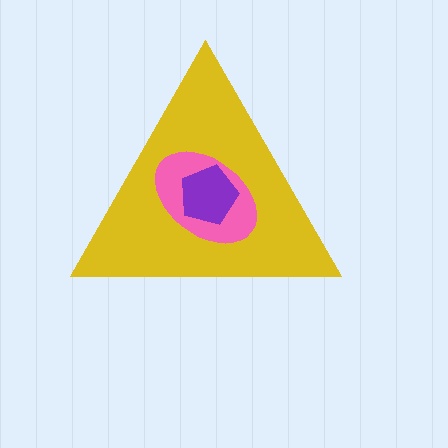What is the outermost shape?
The yellow triangle.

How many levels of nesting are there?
3.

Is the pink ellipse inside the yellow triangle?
Yes.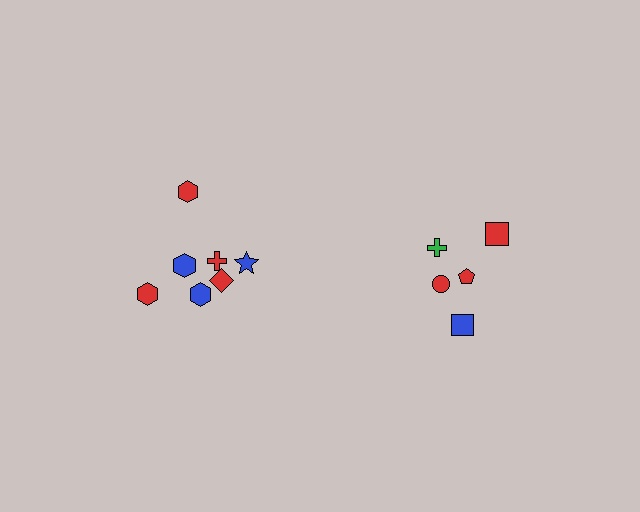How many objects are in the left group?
There are 7 objects.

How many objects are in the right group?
There are 5 objects.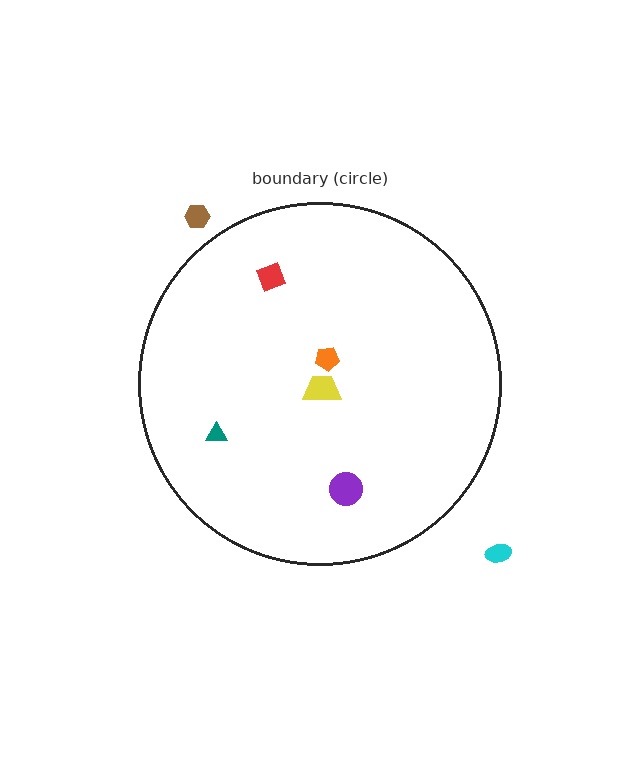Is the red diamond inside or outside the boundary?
Inside.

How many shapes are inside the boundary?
5 inside, 2 outside.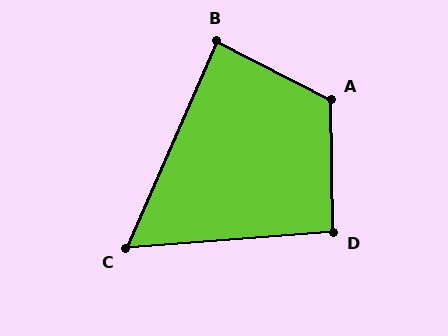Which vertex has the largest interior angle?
A, at approximately 118 degrees.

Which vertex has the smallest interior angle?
C, at approximately 62 degrees.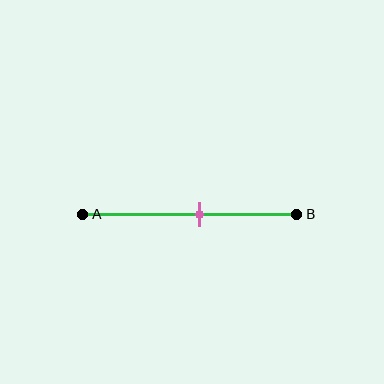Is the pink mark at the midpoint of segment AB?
No, the mark is at about 55% from A, not at the 50% midpoint.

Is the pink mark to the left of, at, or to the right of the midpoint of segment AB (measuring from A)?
The pink mark is to the right of the midpoint of segment AB.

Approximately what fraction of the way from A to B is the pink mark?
The pink mark is approximately 55% of the way from A to B.